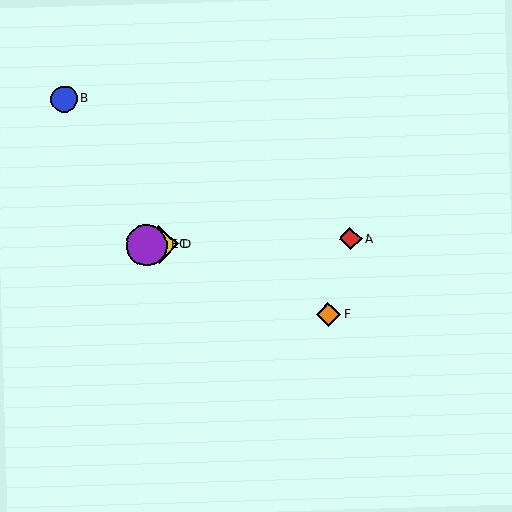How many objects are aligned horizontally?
4 objects (A, C, D, E) are aligned horizontally.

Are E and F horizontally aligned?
No, E is at y≈245 and F is at y≈315.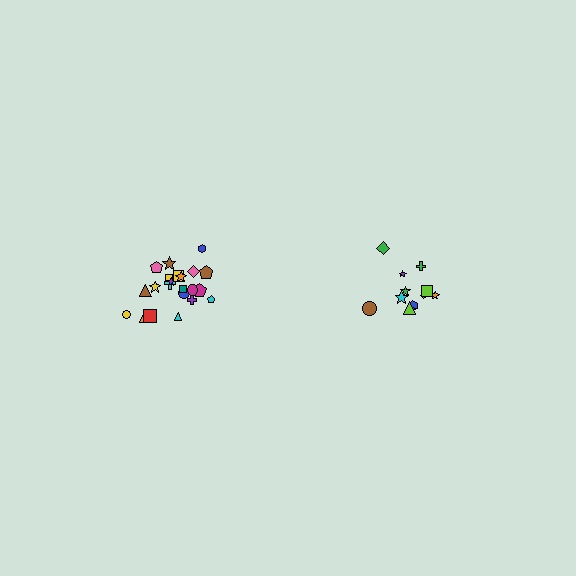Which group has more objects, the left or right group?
The left group.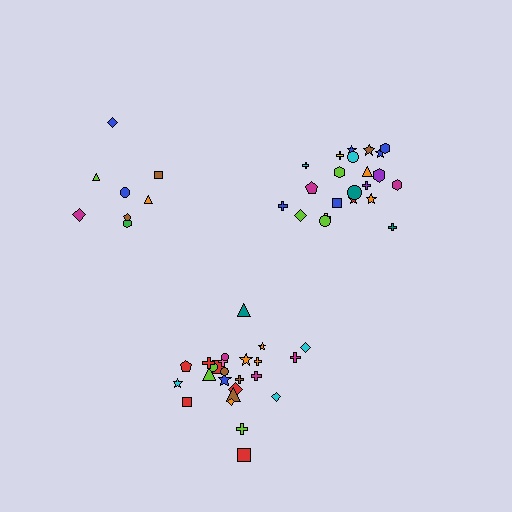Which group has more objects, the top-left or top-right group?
The top-right group.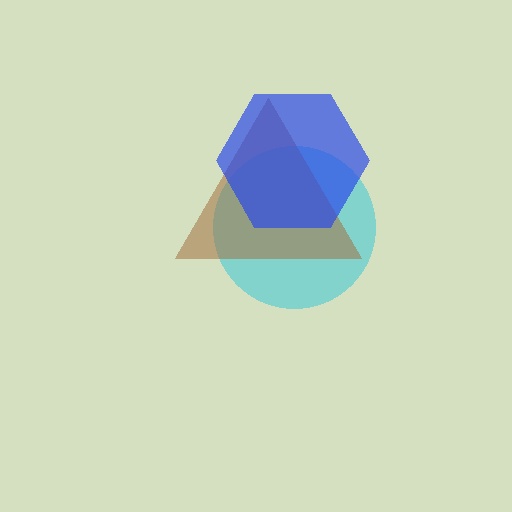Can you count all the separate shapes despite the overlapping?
Yes, there are 3 separate shapes.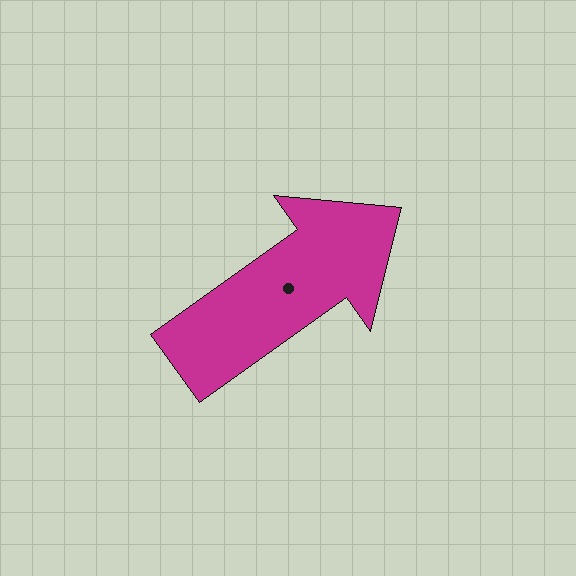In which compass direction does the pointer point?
Northeast.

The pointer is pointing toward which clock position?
Roughly 2 o'clock.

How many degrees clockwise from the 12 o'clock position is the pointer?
Approximately 55 degrees.